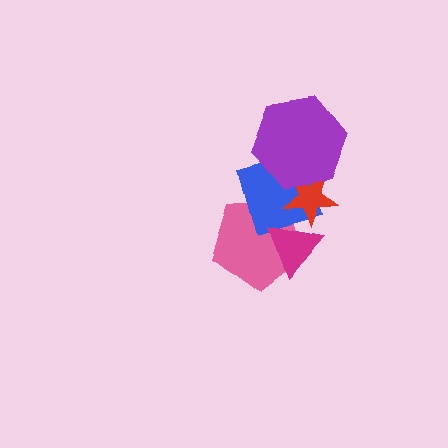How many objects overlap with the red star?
4 objects overlap with the red star.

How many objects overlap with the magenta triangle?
3 objects overlap with the magenta triangle.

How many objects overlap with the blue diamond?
4 objects overlap with the blue diamond.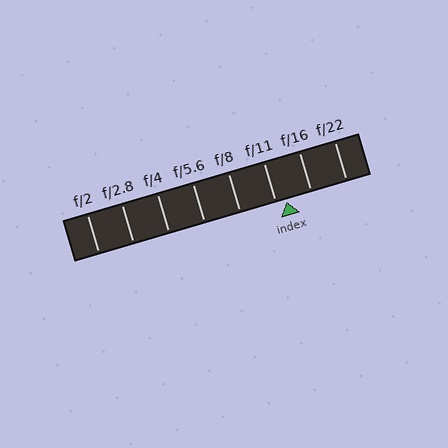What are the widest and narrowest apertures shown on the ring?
The widest aperture shown is f/2 and the narrowest is f/22.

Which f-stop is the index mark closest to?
The index mark is closest to f/11.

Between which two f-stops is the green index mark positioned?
The index mark is between f/11 and f/16.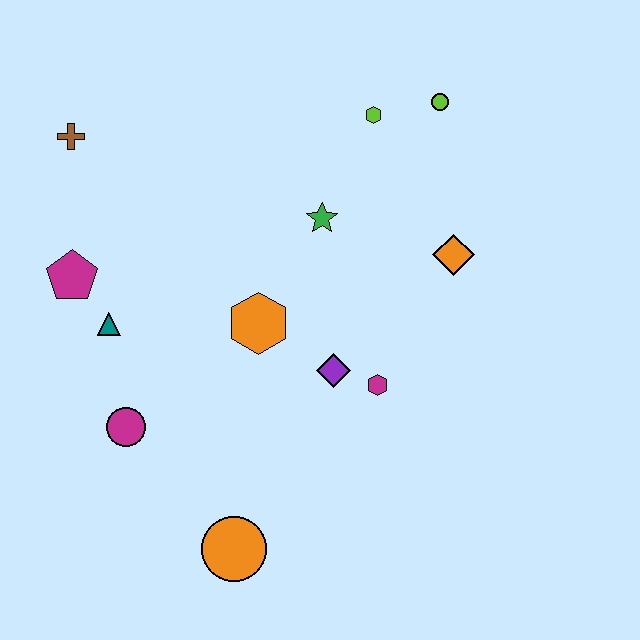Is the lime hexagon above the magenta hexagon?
Yes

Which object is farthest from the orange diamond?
The brown cross is farthest from the orange diamond.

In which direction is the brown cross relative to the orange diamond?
The brown cross is to the left of the orange diamond.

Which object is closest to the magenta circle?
The teal triangle is closest to the magenta circle.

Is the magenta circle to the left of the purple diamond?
Yes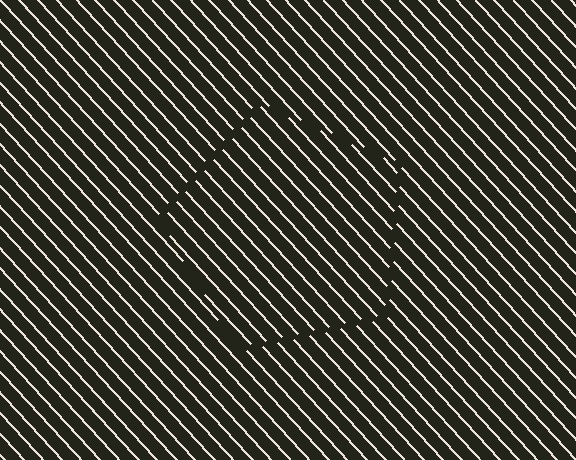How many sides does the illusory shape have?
5 sides — the line-ends trace a pentagon.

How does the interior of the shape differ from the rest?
The interior of the shape contains the same grating, shifted by half a period — the contour is defined by the phase discontinuity where line-ends from the inner and outer gratings abut.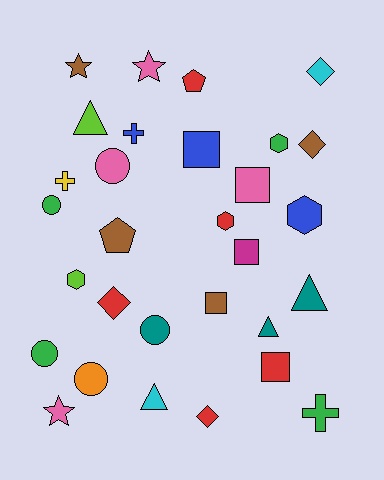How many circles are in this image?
There are 5 circles.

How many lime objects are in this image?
There are 2 lime objects.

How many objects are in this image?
There are 30 objects.